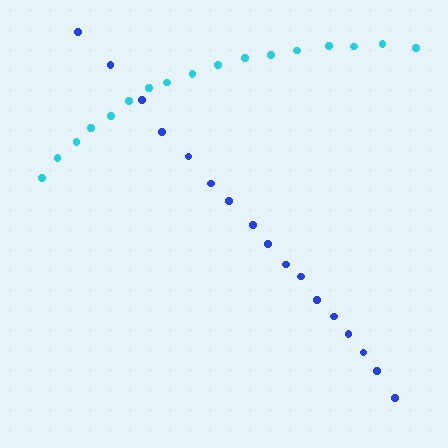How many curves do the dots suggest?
There are 2 distinct paths.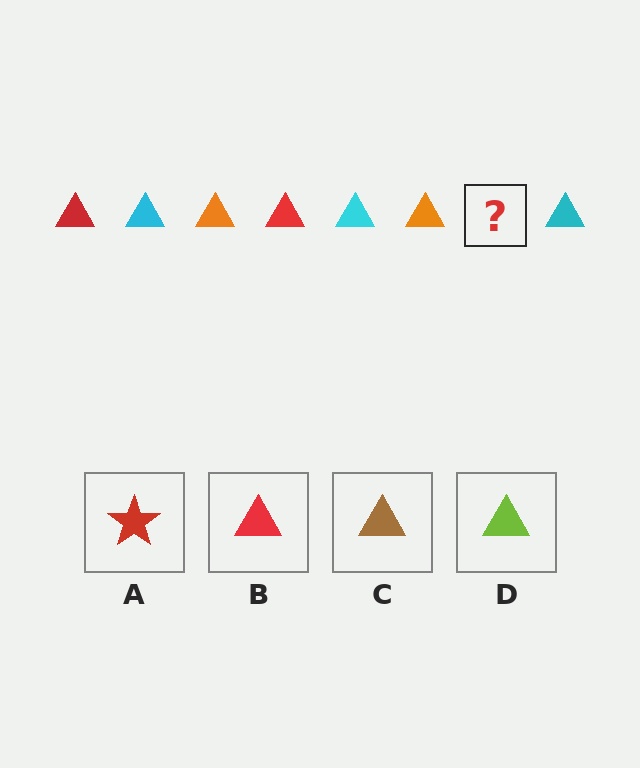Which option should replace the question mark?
Option B.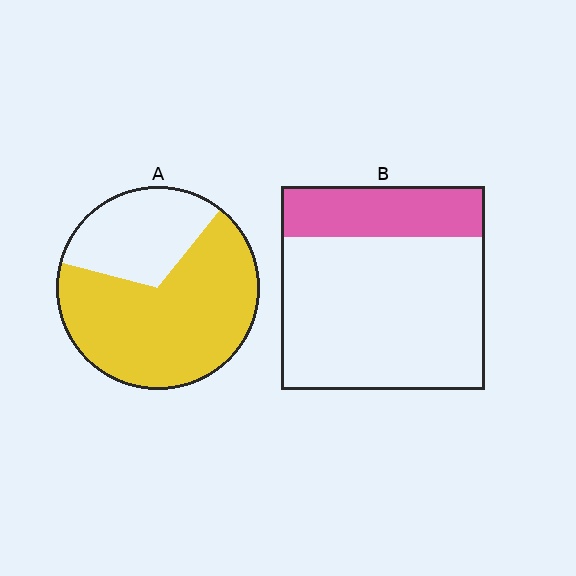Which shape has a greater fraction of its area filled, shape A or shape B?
Shape A.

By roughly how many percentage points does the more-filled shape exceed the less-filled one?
By roughly 45 percentage points (A over B).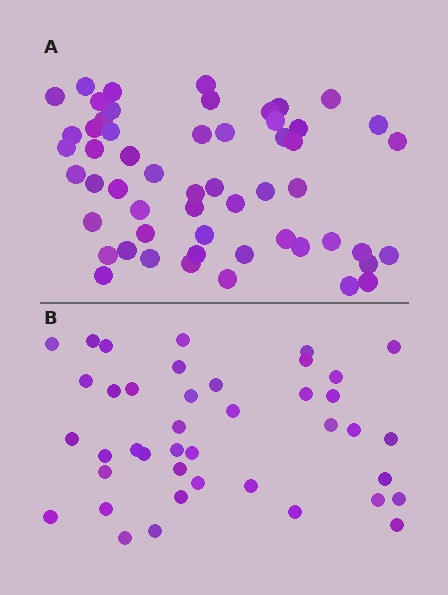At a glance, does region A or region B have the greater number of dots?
Region A (the top region) has more dots.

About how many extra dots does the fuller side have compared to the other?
Region A has approximately 15 more dots than region B.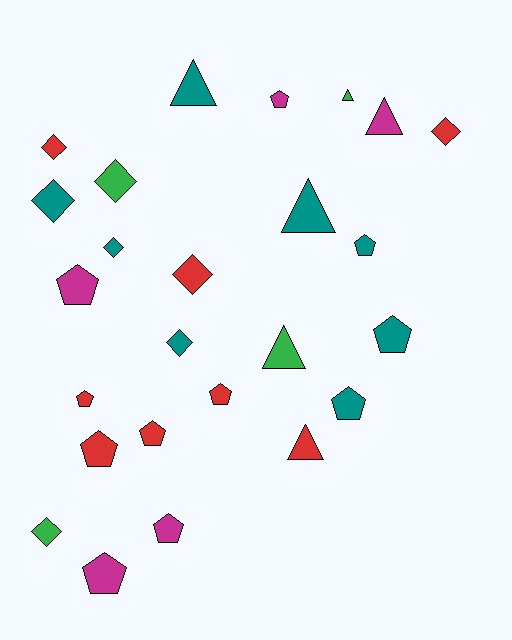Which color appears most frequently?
Red, with 8 objects.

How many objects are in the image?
There are 25 objects.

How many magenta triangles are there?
There is 1 magenta triangle.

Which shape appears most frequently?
Pentagon, with 11 objects.